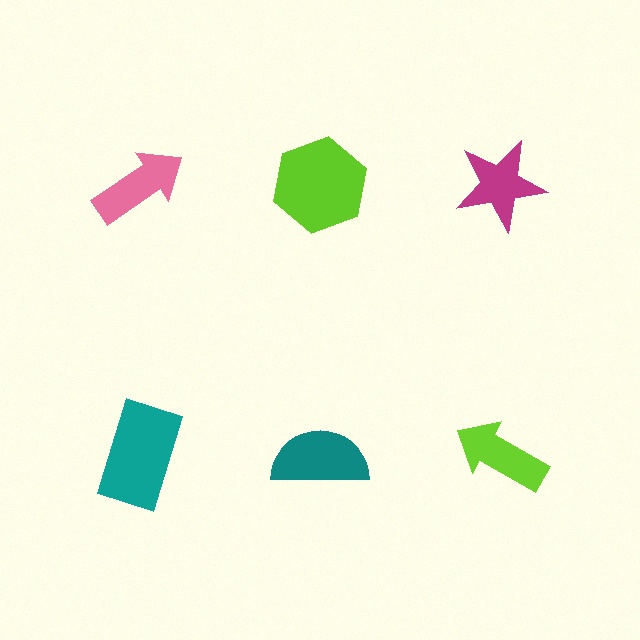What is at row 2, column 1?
A teal rectangle.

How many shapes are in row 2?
3 shapes.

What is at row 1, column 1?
A pink arrow.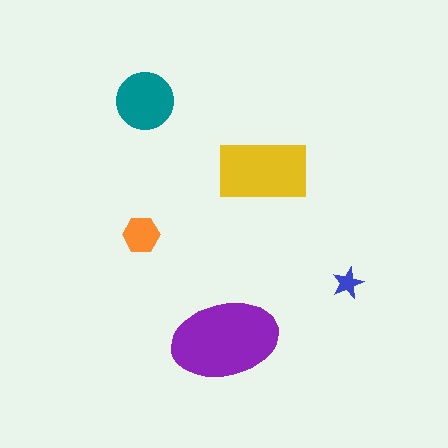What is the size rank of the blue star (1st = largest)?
5th.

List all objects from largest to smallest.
The purple ellipse, the yellow rectangle, the teal circle, the orange hexagon, the blue star.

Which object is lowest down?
The purple ellipse is bottommost.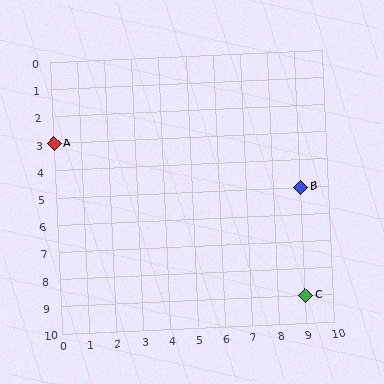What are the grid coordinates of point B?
Point B is at grid coordinates (9, 5).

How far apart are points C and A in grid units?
Points C and A are 9 columns and 6 rows apart (about 10.8 grid units diagonally).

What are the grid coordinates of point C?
Point C is at grid coordinates (9, 9).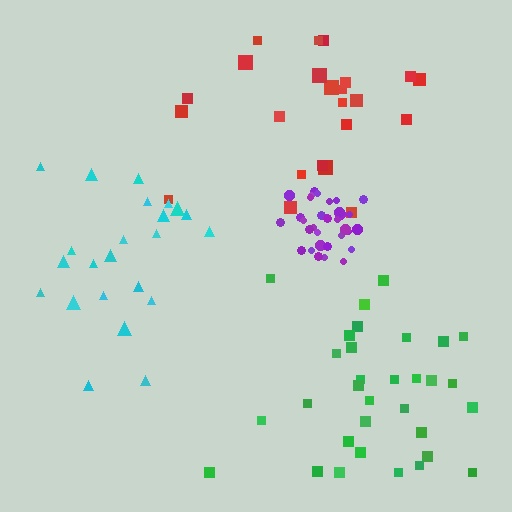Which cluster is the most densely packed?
Purple.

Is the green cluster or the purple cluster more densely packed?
Purple.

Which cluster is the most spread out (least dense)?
Cyan.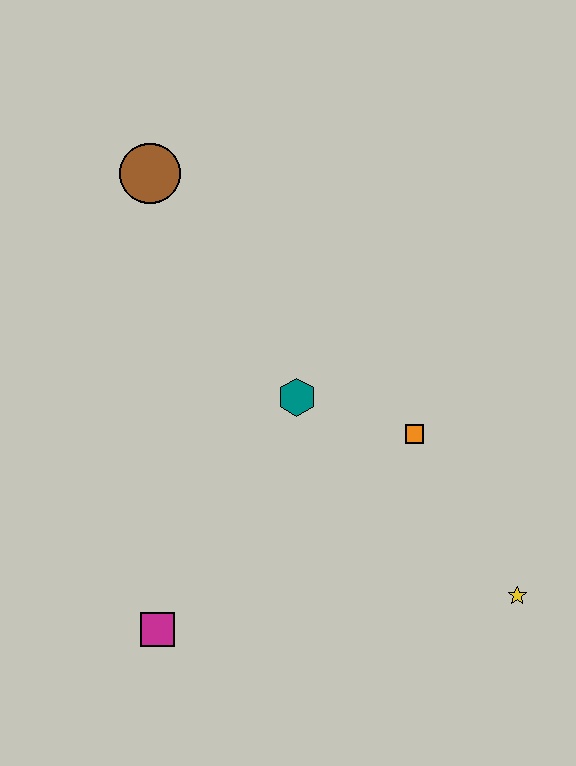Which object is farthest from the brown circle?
The yellow star is farthest from the brown circle.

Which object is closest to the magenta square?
The teal hexagon is closest to the magenta square.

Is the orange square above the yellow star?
Yes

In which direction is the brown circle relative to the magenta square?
The brown circle is above the magenta square.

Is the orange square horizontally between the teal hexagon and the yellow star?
Yes